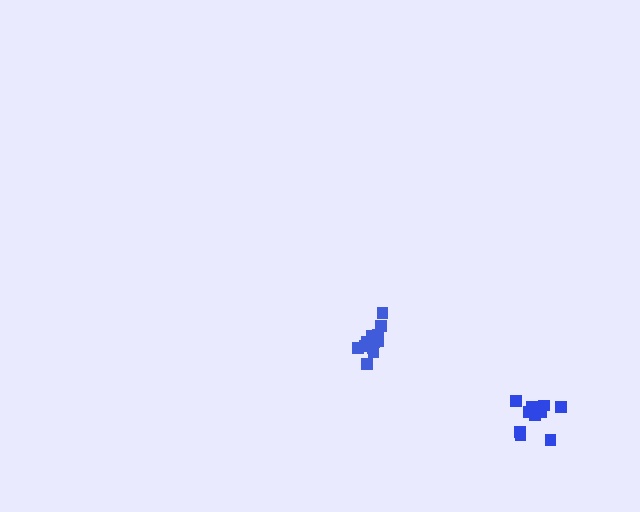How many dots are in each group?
Group 1: 12 dots, Group 2: 10 dots (22 total).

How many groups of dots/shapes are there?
There are 2 groups.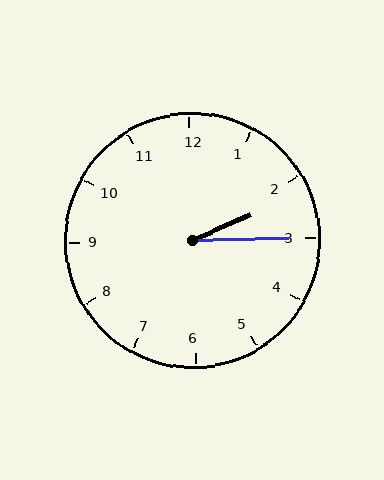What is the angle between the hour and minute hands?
Approximately 22 degrees.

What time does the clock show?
2:15.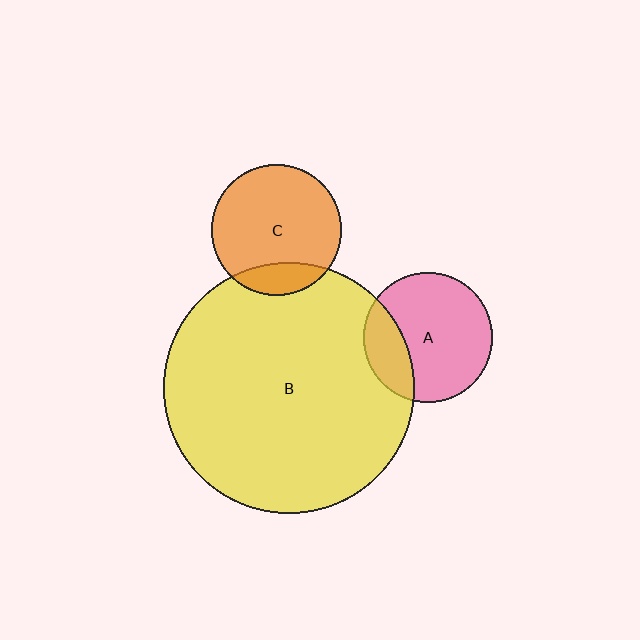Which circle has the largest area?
Circle B (yellow).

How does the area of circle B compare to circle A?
Approximately 3.8 times.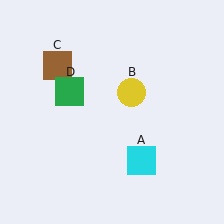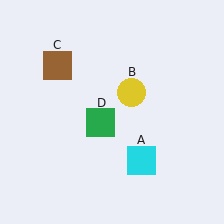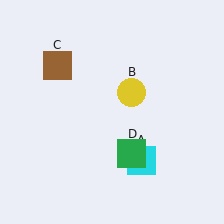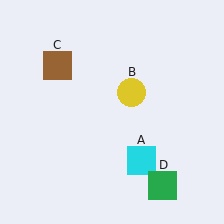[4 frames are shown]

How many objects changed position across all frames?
1 object changed position: green square (object D).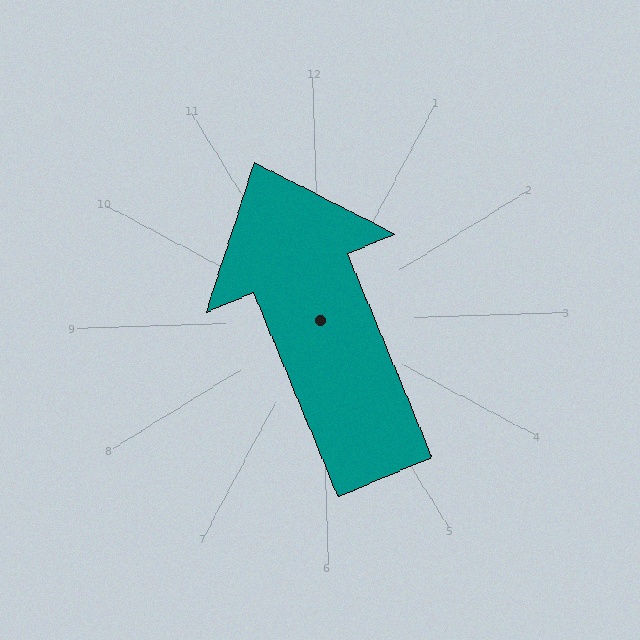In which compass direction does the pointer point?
North.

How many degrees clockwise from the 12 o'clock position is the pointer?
Approximately 339 degrees.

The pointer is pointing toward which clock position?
Roughly 11 o'clock.